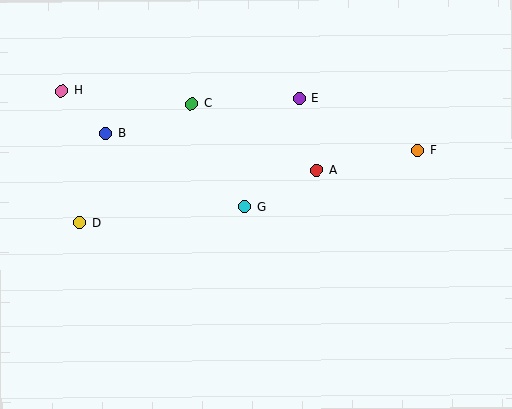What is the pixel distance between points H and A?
The distance between H and A is 266 pixels.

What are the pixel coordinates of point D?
Point D is at (80, 223).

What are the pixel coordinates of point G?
Point G is at (245, 207).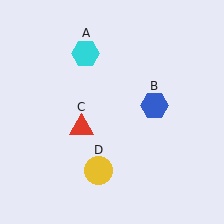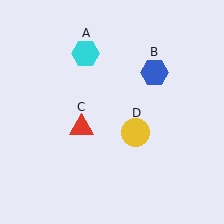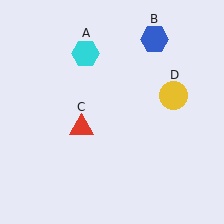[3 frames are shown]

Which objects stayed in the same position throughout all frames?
Cyan hexagon (object A) and red triangle (object C) remained stationary.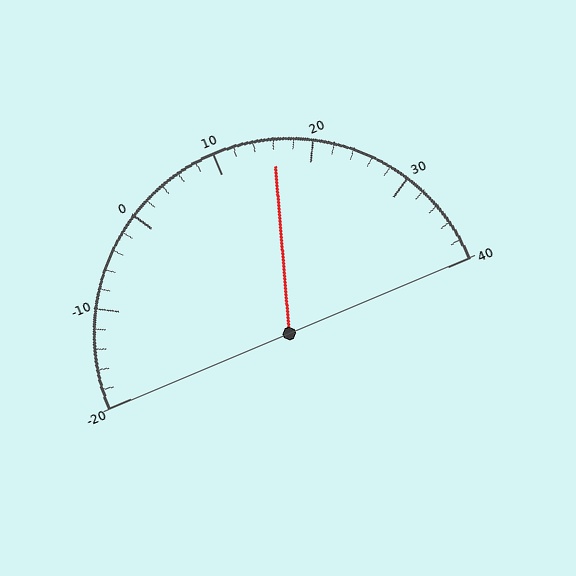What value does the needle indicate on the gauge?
The needle indicates approximately 16.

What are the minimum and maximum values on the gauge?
The gauge ranges from -20 to 40.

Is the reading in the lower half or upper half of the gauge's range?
The reading is in the upper half of the range (-20 to 40).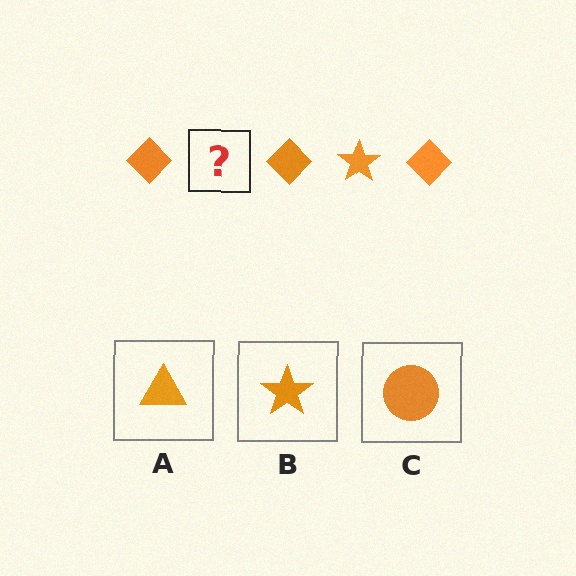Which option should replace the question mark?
Option B.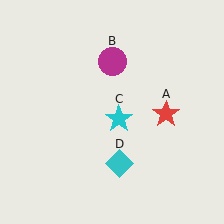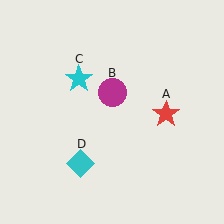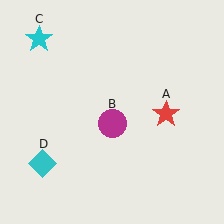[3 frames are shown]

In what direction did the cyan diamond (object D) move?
The cyan diamond (object D) moved left.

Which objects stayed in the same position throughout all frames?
Red star (object A) remained stationary.